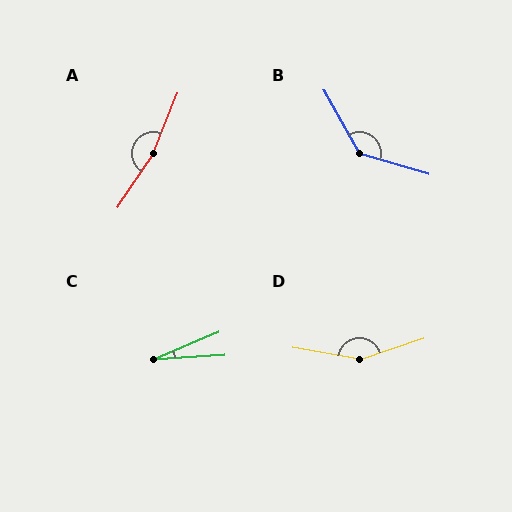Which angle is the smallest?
C, at approximately 19 degrees.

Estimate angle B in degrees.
Approximately 136 degrees.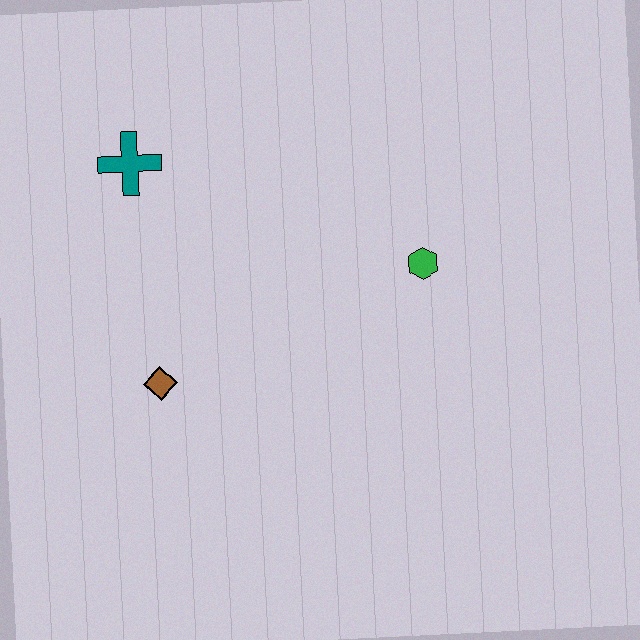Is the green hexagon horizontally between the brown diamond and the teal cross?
No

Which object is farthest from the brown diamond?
The green hexagon is farthest from the brown diamond.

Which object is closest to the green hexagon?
The brown diamond is closest to the green hexagon.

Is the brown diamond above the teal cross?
No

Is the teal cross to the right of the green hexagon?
No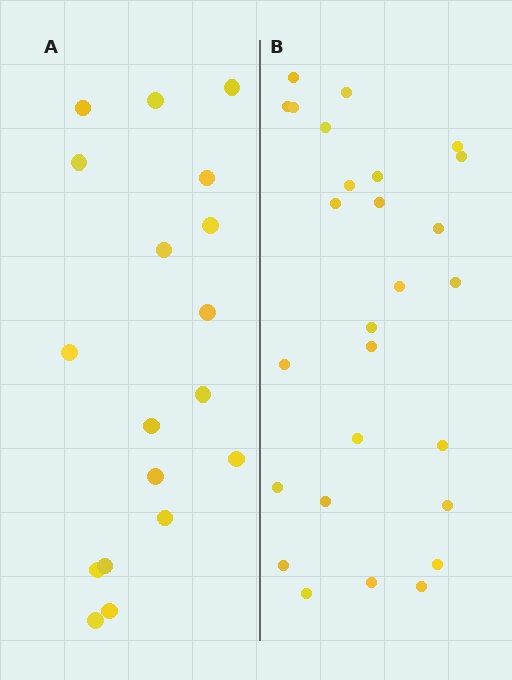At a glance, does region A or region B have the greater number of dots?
Region B (the right region) has more dots.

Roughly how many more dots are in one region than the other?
Region B has roughly 8 or so more dots than region A.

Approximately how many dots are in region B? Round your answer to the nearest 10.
About 30 dots. (The exact count is 27, which rounds to 30.)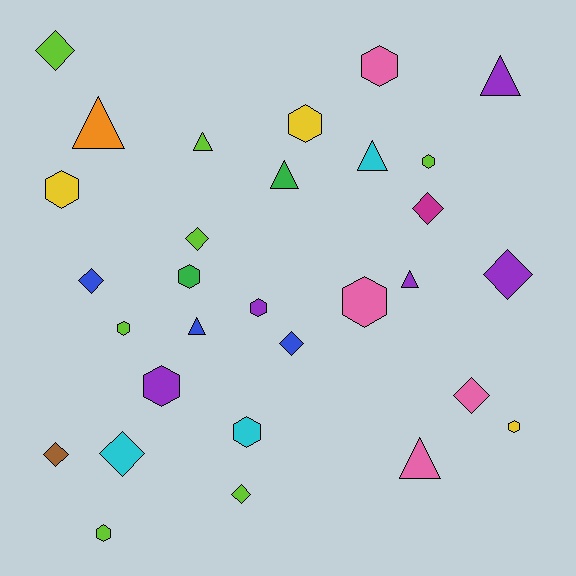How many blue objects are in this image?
There are 3 blue objects.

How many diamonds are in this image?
There are 10 diamonds.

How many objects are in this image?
There are 30 objects.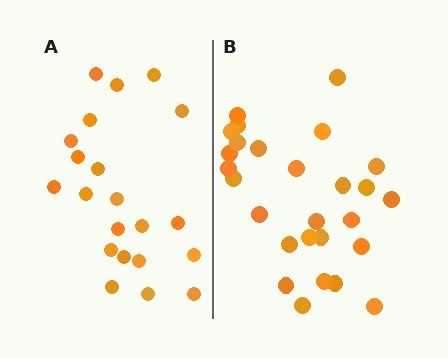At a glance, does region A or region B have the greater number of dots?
Region B (the right region) has more dots.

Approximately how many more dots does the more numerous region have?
Region B has about 6 more dots than region A.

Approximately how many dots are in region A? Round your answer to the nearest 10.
About 20 dots. (The exact count is 21, which rounds to 20.)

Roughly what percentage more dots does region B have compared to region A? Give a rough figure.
About 30% more.